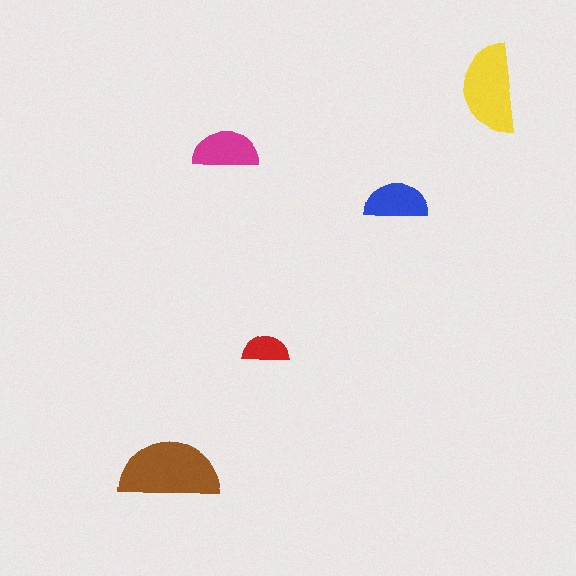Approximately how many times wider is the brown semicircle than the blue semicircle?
About 1.5 times wider.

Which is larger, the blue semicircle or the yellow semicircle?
The yellow one.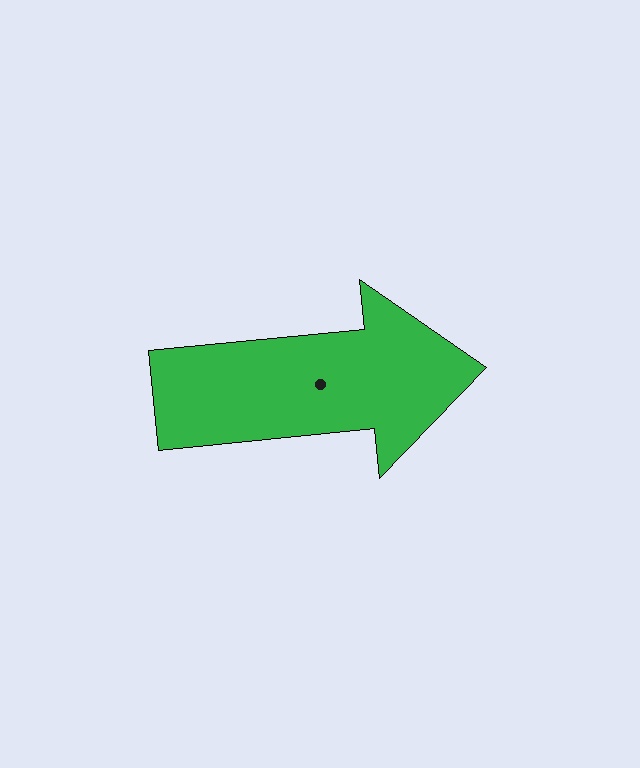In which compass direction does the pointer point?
East.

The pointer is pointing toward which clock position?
Roughly 3 o'clock.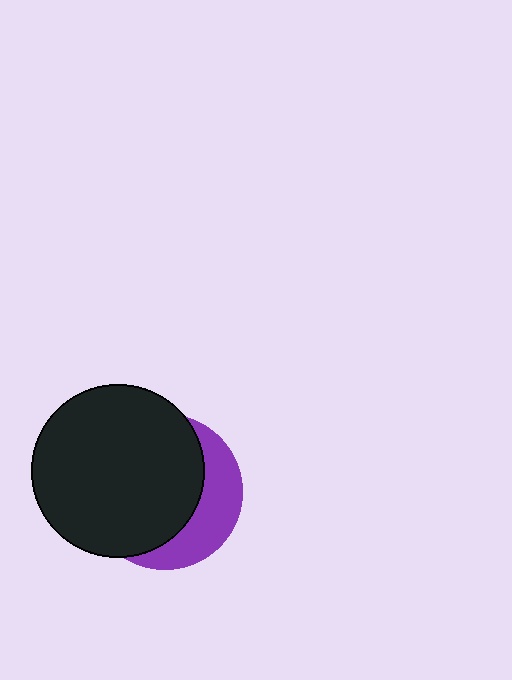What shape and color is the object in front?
The object in front is a black circle.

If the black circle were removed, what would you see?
You would see the complete purple circle.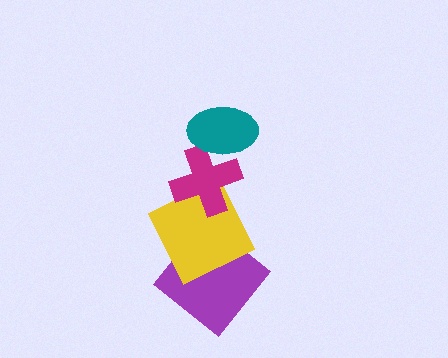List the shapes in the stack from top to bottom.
From top to bottom: the teal ellipse, the magenta cross, the yellow square, the purple diamond.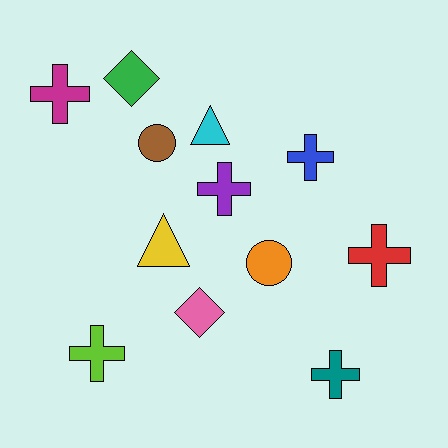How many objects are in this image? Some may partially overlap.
There are 12 objects.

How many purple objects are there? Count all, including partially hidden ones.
There is 1 purple object.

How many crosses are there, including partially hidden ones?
There are 6 crosses.